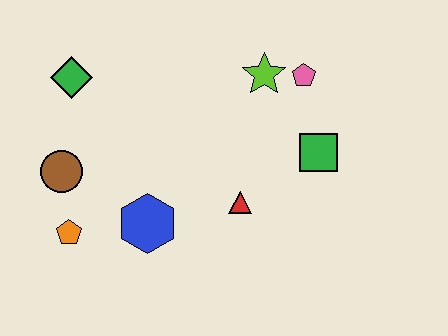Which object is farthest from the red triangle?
The green diamond is farthest from the red triangle.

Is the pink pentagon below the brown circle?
No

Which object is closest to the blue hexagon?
The orange pentagon is closest to the blue hexagon.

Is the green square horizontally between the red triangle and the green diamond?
No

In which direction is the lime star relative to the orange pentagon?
The lime star is to the right of the orange pentagon.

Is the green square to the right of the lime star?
Yes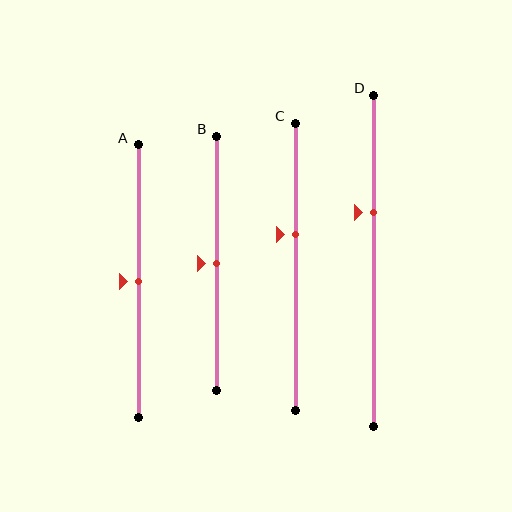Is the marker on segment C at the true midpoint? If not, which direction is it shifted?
No, the marker on segment C is shifted upward by about 11% of the segment length.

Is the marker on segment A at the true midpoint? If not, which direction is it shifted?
Yes, the marker on segment A is at the true midpoint.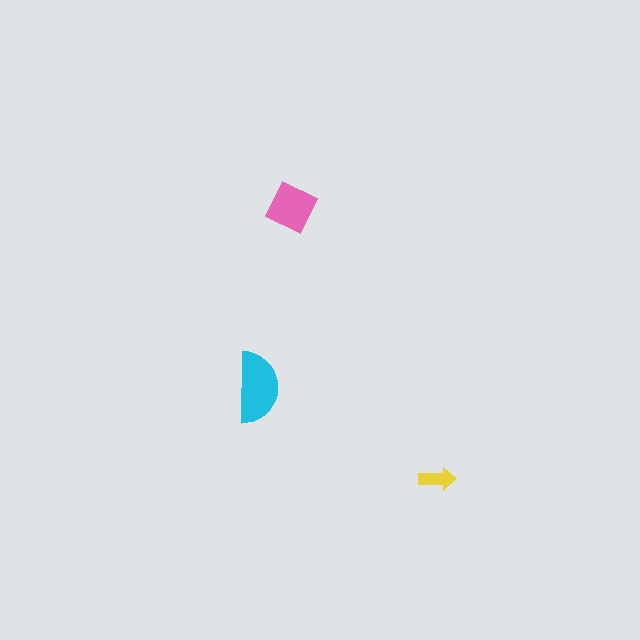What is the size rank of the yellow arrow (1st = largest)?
3rd.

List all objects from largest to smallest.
The cyan semicircle, the pink square, the yellow arrow.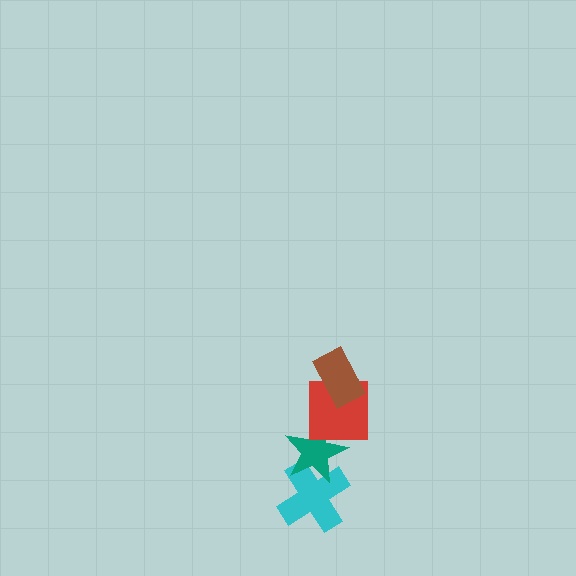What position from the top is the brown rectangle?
The brown rectangle is 1st from the top.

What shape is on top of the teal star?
The red square is on top of the teal star.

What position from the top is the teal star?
The teal star is 3rd from the top.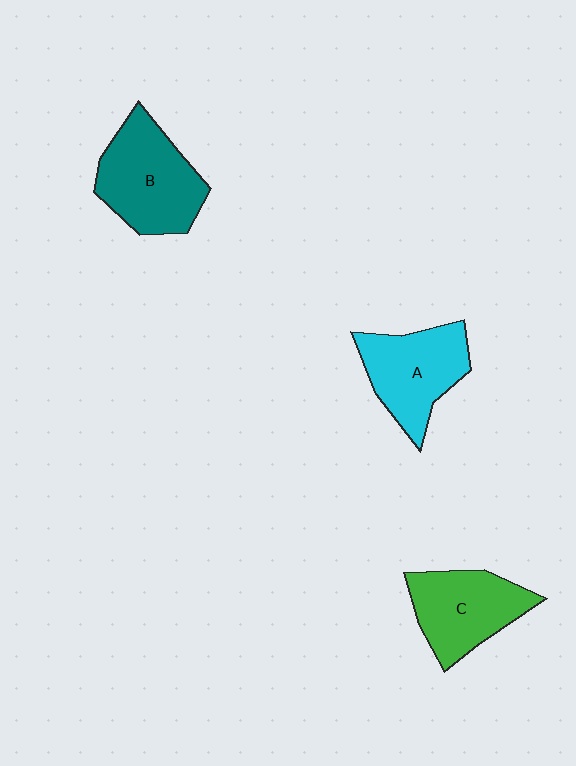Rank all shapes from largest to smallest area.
From largest to smallest: B (teal), A (cyan), C (green).